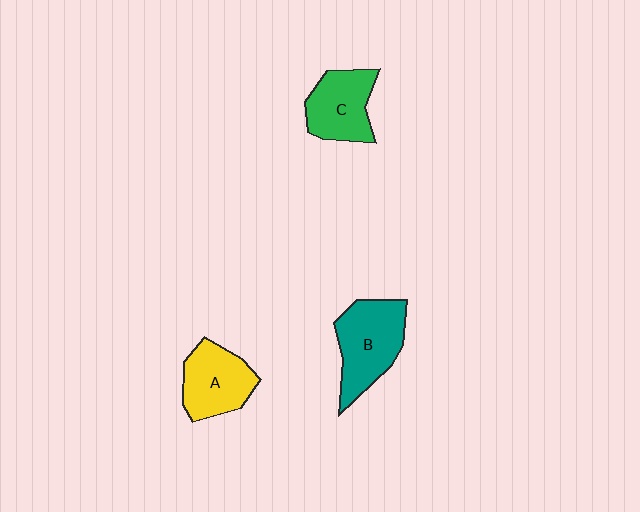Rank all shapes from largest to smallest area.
From largest to smallest: B (teal), A (yellow), C (green).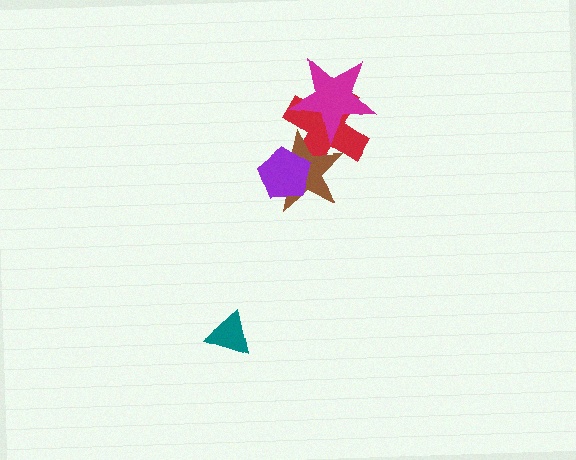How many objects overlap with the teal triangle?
0 objects overlap with the teal triangle.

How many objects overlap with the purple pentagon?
2 objects overlap with the purple pentagon.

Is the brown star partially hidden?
Yes, it is partially covered by another shape.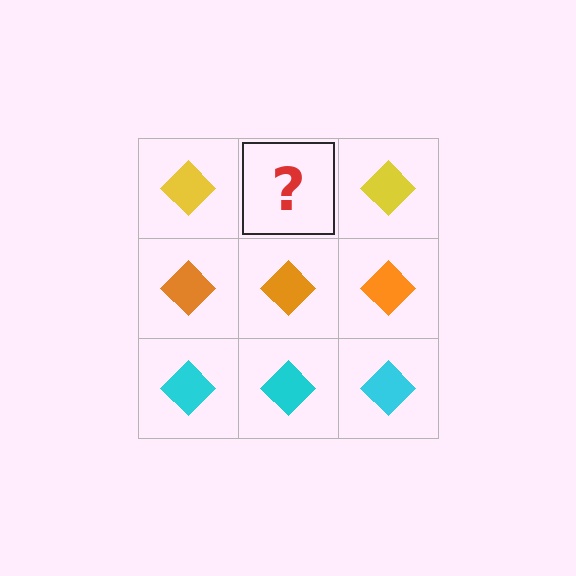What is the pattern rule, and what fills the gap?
The rule is that each row has a consistent color. The gap should be filled with a yellow diamond.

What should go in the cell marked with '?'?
The missing cell should contain a yellow diamond.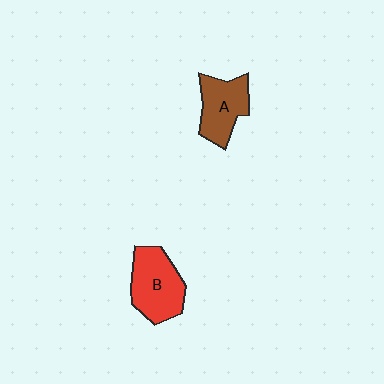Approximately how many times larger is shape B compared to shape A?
Approximately 1.2 times.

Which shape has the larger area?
Shape B (red).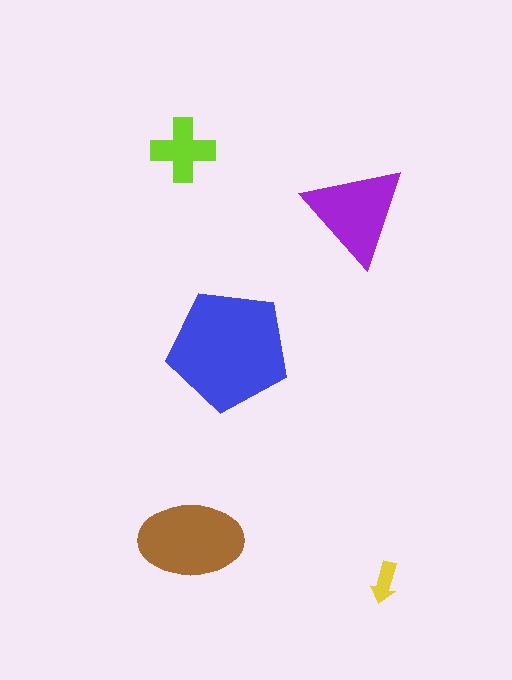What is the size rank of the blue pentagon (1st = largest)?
1st.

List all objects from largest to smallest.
The blue pentagon, the brown ellipse, the purple triangle, the lime cross, the yellow arrow.